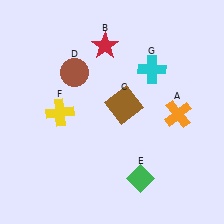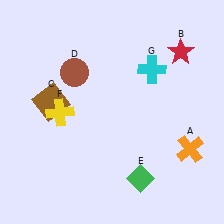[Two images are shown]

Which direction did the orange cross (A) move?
The orange cross (A) moved down.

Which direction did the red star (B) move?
The red star (B) moved right.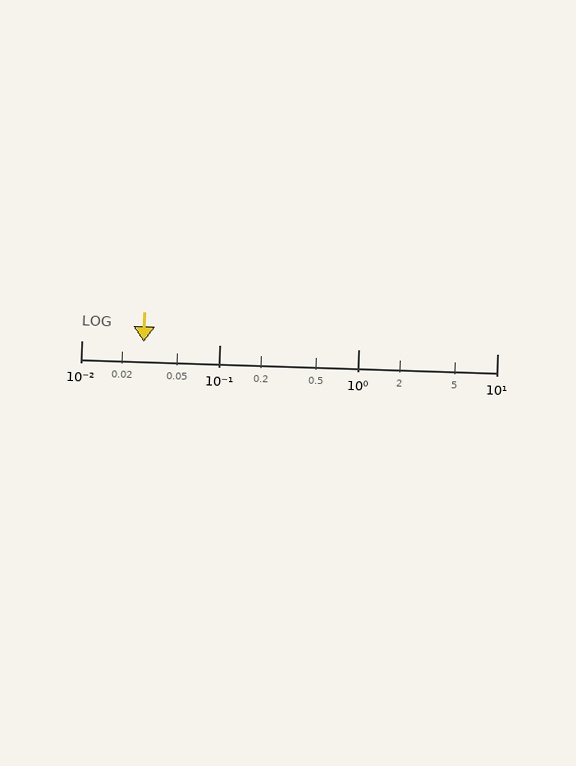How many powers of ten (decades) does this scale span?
The scale spans 3 decades, from 0.01 to 10.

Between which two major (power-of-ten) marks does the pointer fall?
The pointer is between 0.01 and 0.1.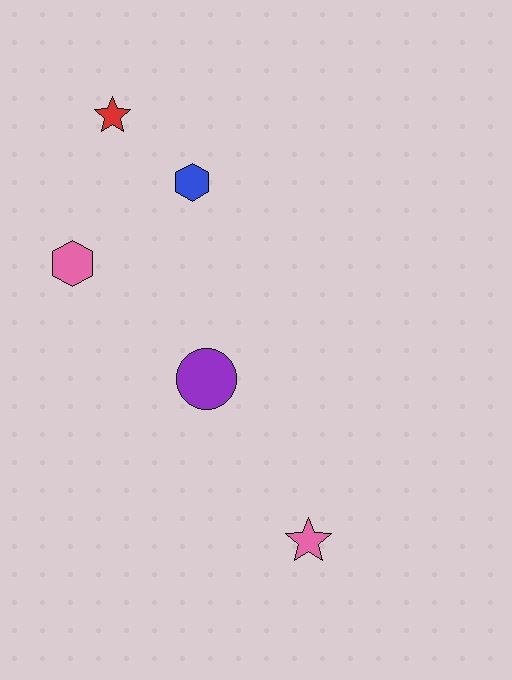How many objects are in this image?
There are 5 objects.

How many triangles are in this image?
There are no triangles.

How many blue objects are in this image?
There is 1 blue object.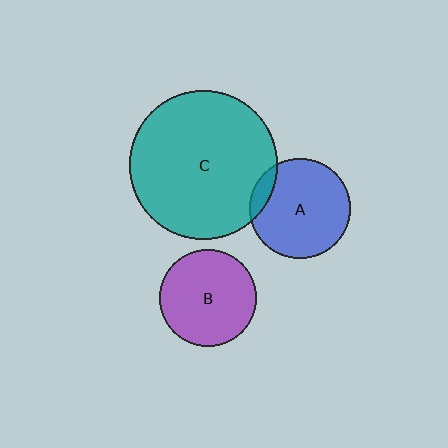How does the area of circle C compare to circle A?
Approximately 2.2 times.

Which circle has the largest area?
Circle C (teal).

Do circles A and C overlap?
Yes.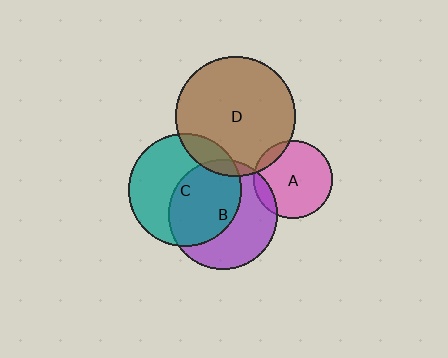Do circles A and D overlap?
Yes.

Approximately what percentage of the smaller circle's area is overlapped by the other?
Approximately 10%.